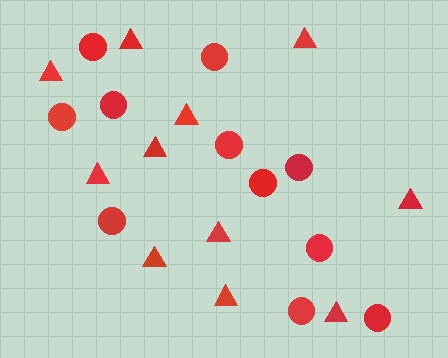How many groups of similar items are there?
There are 2 groups: one group of circles (11) and one group of triangles (11).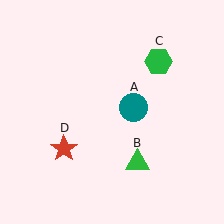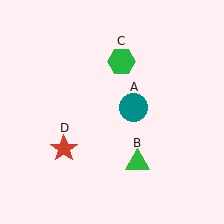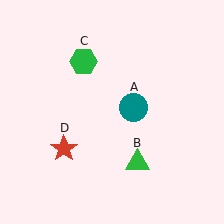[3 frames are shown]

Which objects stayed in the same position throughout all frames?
Teal circle (object A) and green triangle (object B) and red star (object D) remained stationary.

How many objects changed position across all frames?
1 object changed position: green hexagon (object C).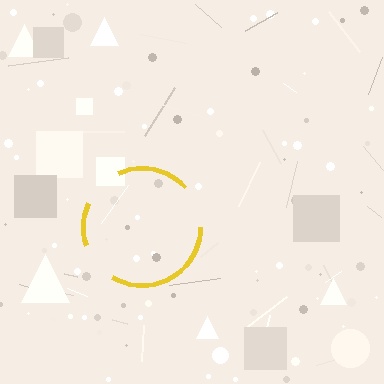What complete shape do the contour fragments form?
The contour fragments form a circle.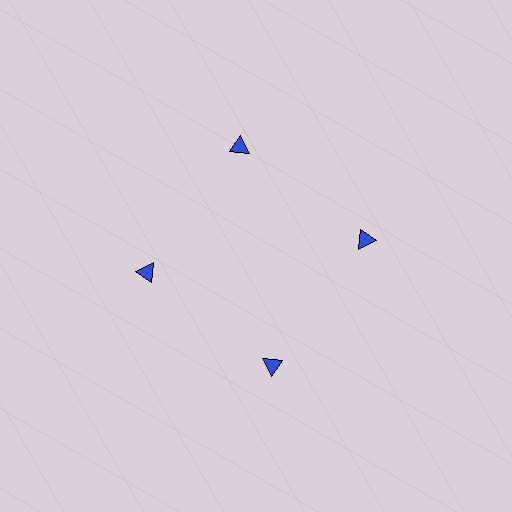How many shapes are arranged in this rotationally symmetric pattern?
There are 4 shapes, arranged in 4 groups of 1.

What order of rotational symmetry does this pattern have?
This pattern has 4-fold rotational symmetry.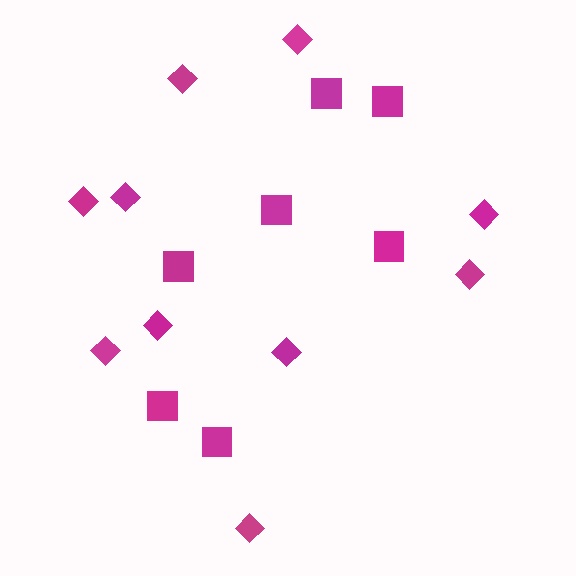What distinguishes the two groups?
There are 2 groups: one group of squares (7) and one group of diamonds (10).